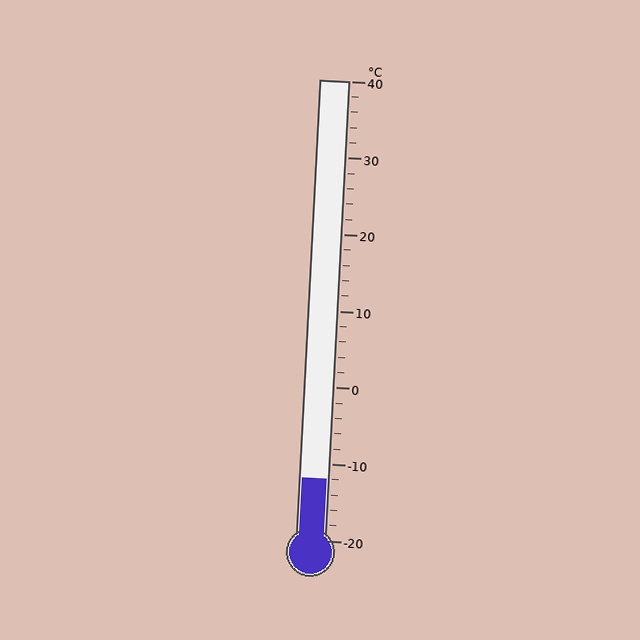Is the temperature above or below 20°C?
The temperature is below 20°C.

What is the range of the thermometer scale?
The thermometer scale ranges from -20°C to 40°C.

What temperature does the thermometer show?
The thermometer shows approximately -12°C.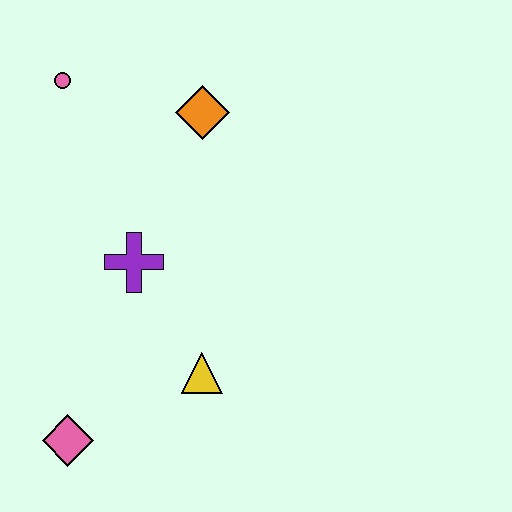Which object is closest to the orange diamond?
The pink circle is closest to the orange diamond.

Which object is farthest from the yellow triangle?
The pink circle is farthest from the yellow triangle.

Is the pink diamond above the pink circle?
No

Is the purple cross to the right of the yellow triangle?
No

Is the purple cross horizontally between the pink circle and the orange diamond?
Yes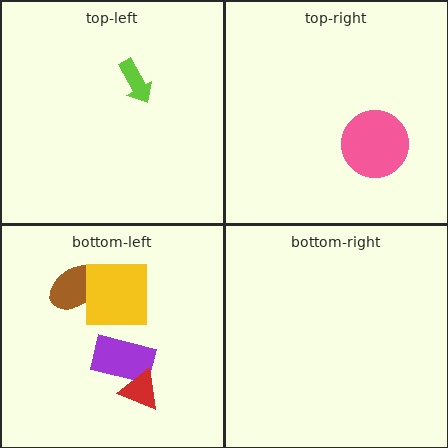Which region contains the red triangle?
The bottom-left region.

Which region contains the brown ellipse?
The bottom-left region.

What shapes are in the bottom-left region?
The brown ellipse, the purple rectangle, the red triangle, the yellow square.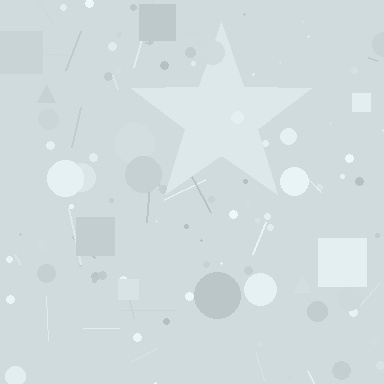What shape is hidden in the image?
A star is hidden in the image.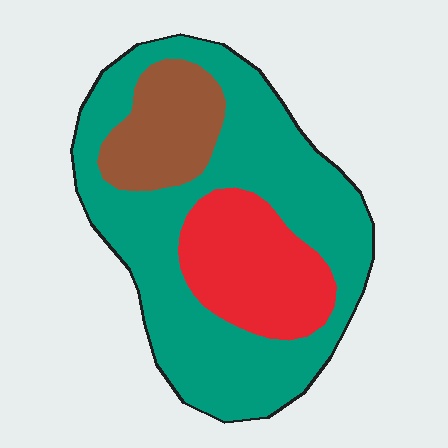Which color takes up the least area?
Brown, at roughly 15%.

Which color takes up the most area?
Teal, at roughly 65%.